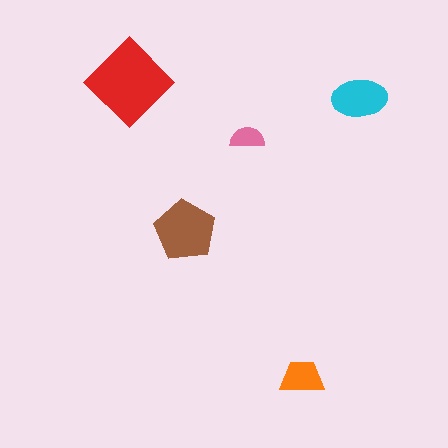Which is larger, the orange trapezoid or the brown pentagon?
The brown pentagon.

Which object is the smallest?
The pink semicircle.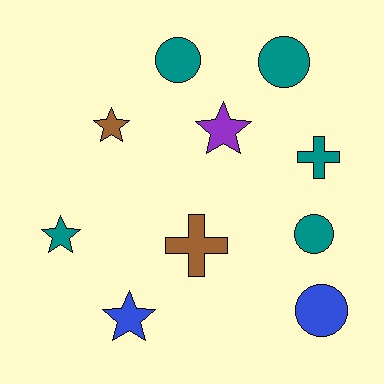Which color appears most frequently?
Teal, with 5 objects.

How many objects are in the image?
There are 10 objects.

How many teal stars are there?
There is 1 teal star.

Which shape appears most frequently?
Circle, with 4 objects.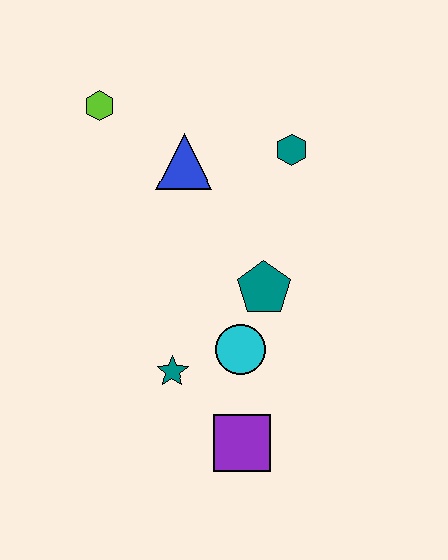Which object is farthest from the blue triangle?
The purple square is farthest from the blue triangle.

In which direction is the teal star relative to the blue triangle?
The teal star is below the blue triangle.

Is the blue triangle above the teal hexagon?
No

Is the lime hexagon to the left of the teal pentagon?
Yes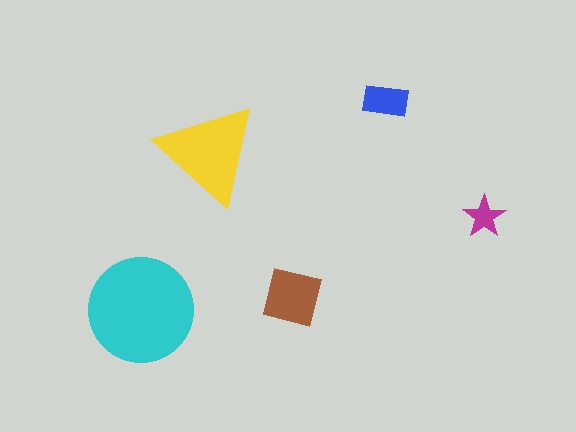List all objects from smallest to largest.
The magenta star, the blue rectangle, the brown square, the yellow triangle, the cyan circle.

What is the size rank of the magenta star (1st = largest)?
5th.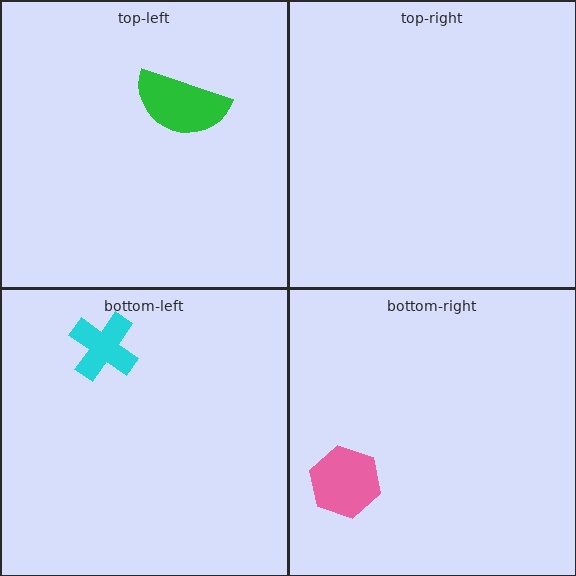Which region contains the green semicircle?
The top-left region.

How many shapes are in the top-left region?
1.